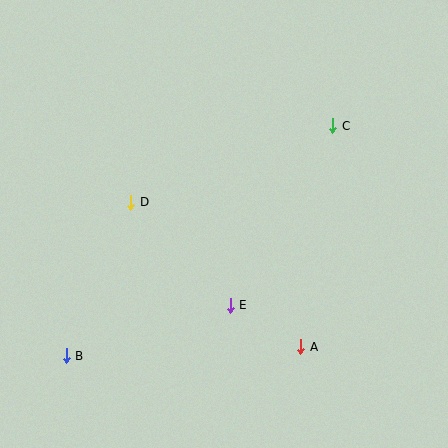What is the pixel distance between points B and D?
The distance between B and D is 166 pixels.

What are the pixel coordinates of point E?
Point E is at (230, 305).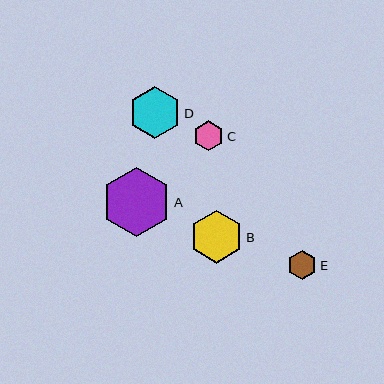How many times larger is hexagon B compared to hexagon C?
Hexagon B is approximately 1.7 times the size of hexagon C.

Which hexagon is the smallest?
Hexagon E is the smallest with a size of approximately 29 pixels.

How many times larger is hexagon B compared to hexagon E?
Hexagon B is approximately 1.8 times the size of hexagon E.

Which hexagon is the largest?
Hexagon A is the largest with a size of approximately 69 pixels.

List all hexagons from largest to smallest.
From largest to smallest: A, B, D, C, E.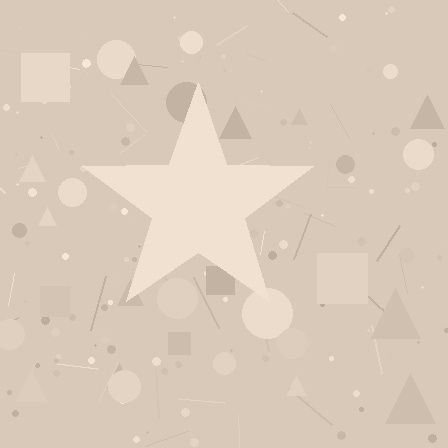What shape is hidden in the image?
A star is hidden in the image.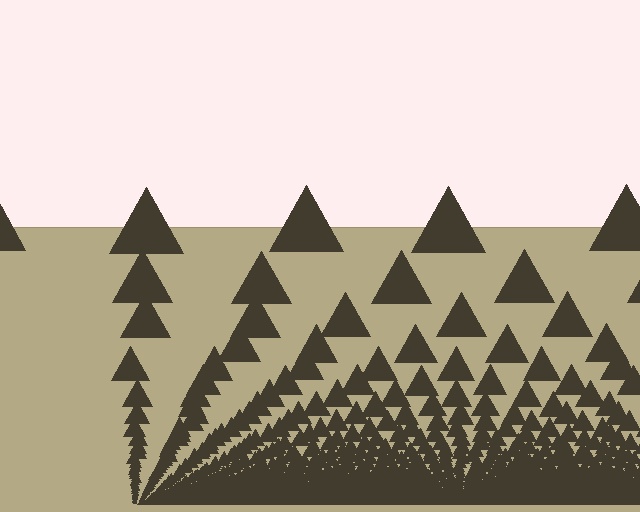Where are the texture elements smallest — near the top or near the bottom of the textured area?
Near the bottom.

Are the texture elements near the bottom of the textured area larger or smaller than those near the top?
Smaller. The gradient is inverted — elements near the bottom are smaller and denser.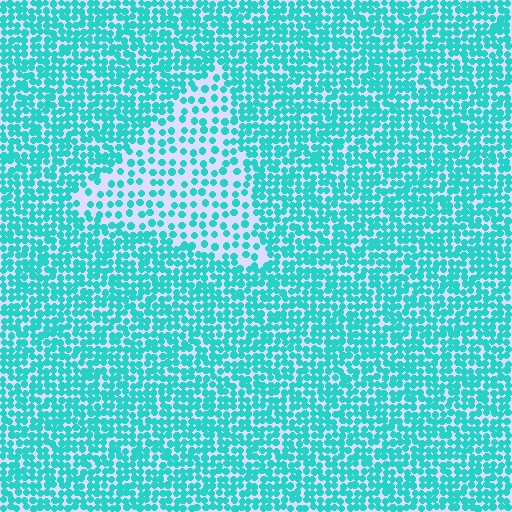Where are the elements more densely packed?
The elements are more densely packed outside the triangle boundary.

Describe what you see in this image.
The image contains small cyan elements arranged at two different densities. A triangle-shaped region is visible where the elements are less densely packed than the surrounding area.